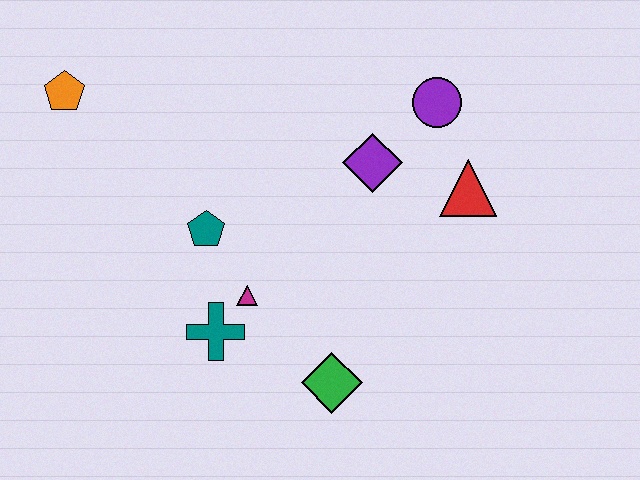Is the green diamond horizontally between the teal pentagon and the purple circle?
Yes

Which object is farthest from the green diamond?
The orange pentagon is farthest from the green diamond.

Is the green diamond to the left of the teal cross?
No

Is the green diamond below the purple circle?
Yes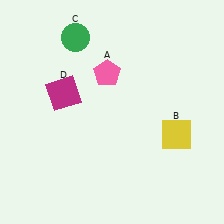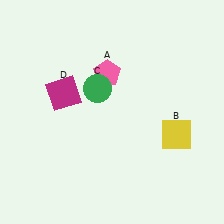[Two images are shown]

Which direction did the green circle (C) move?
The green circle (C) moved down.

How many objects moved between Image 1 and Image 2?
1 object moved between the two images.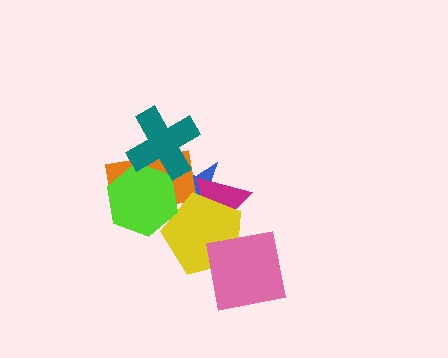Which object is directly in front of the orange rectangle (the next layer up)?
The yellow pentagon is directly in front of the orange rectangle.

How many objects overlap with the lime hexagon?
4 objects overlap with the lime hexagon.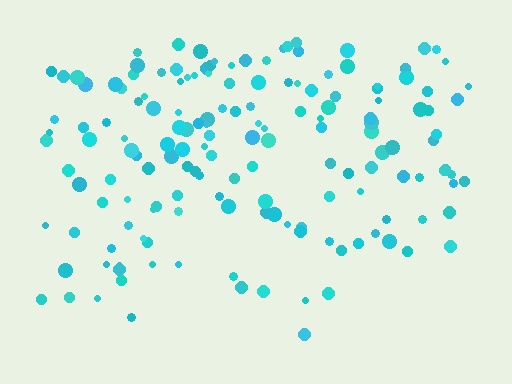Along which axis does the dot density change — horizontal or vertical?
Vertical.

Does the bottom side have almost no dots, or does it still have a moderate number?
Still a moderate number, just noticeably fewer than the top.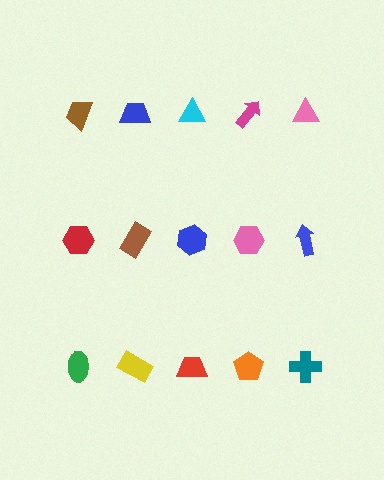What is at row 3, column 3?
A red trapezoid.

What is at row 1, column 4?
A magenta arrow.